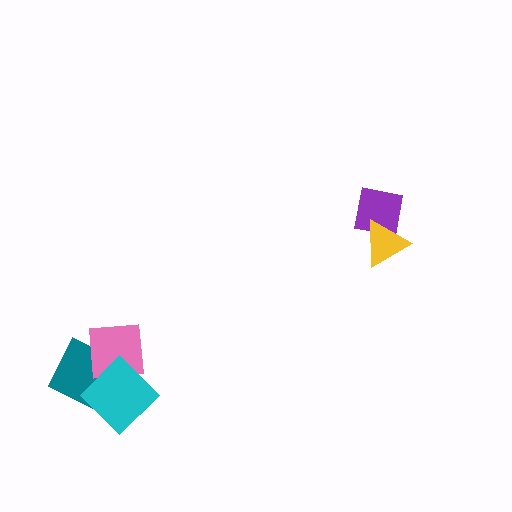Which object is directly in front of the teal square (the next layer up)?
The pink square is directly in front of the teal square.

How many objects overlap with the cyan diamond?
2 objects overlap with the cyan diamond.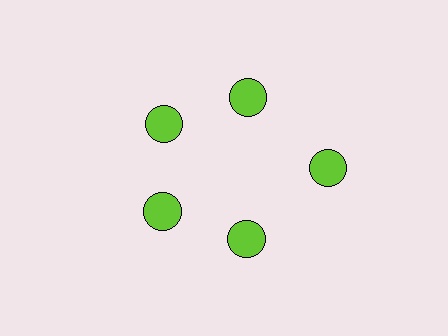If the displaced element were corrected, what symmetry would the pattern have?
It would have 5-fold rotational symmetry — the pattern would map onto itself every 72 degrees.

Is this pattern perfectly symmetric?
No. The 5 lime circles are arranged in a ring, but one element near the 3 o'clock position is pushed outward from the center, breaking the 5-fold rotational symmetry.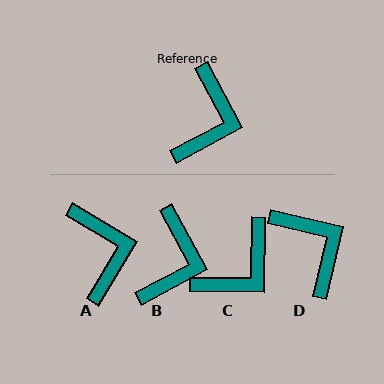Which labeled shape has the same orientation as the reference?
B.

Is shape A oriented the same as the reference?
No, it is off by about 31 degrees.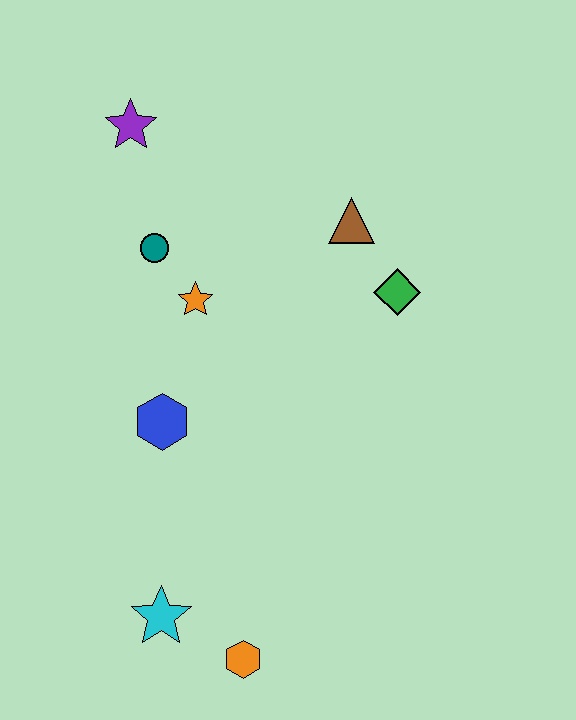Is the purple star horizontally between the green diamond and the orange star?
No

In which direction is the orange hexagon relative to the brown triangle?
The orange hexagon is below the brown triangle.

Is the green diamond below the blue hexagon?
No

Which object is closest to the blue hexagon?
The orange star is closest to the blue hexagon.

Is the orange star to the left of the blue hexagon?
No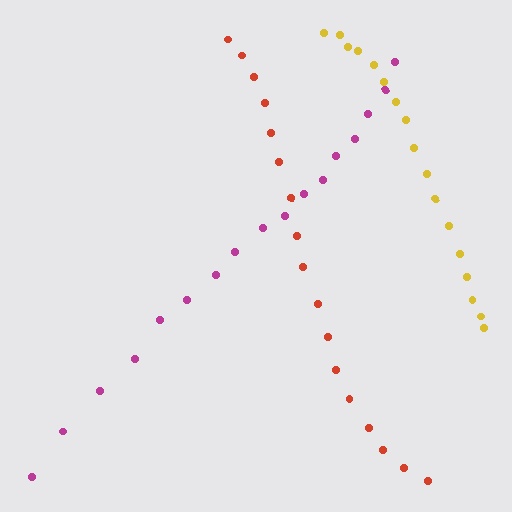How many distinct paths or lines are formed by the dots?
There are 3 distinct paths.